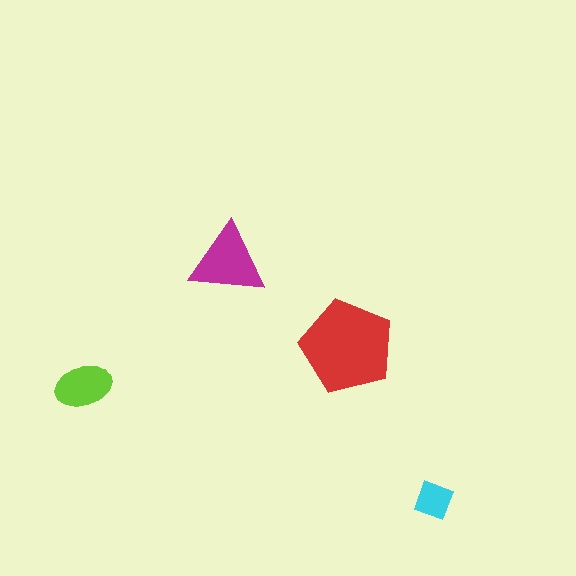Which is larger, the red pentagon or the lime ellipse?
The red pentagon.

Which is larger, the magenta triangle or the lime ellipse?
The magenta triangle.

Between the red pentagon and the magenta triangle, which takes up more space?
The red pentagon.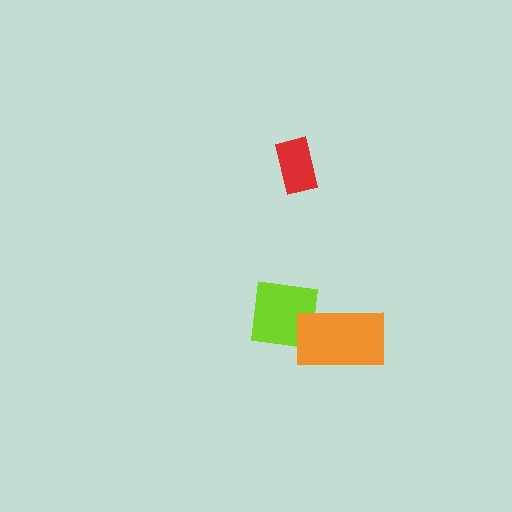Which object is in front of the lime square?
The orange rectangle is in front of the lime square.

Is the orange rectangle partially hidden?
No, no other shape covers it.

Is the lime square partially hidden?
Yes, it is partially covered by another shape.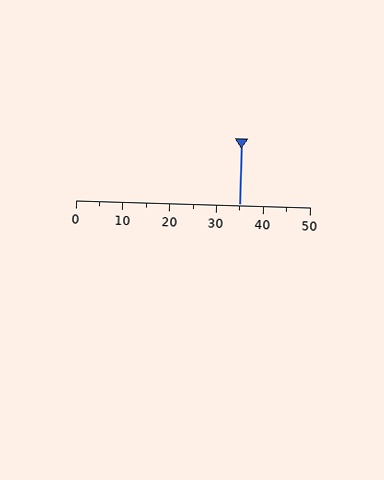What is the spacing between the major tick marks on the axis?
The major ticks are spaced 10 apart.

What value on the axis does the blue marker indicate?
The marker indicates approximately 35.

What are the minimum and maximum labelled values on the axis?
The axis runs from 0 to 50.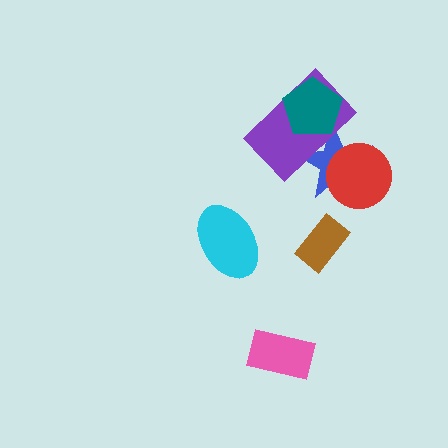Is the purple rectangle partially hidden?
Yes, it is partially covered by another shape.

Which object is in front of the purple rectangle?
The teal pentagon is in front of the purple rectangle.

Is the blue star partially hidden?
Yes, it is partially covered by another shape.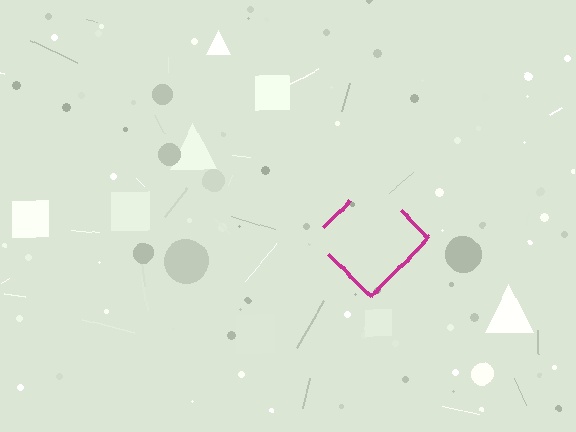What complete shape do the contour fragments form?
The contour fragments form a diamond.